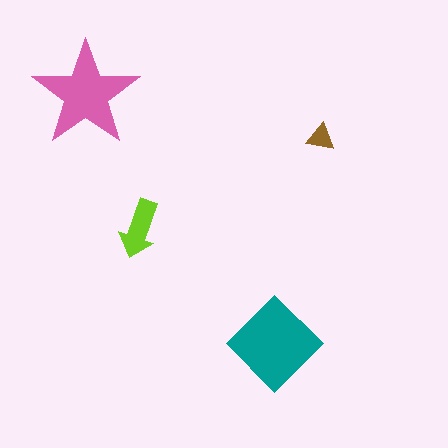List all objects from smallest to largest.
The brown triangle, the lime arrow, the pink star, the teal diamond.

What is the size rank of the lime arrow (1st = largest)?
3rd.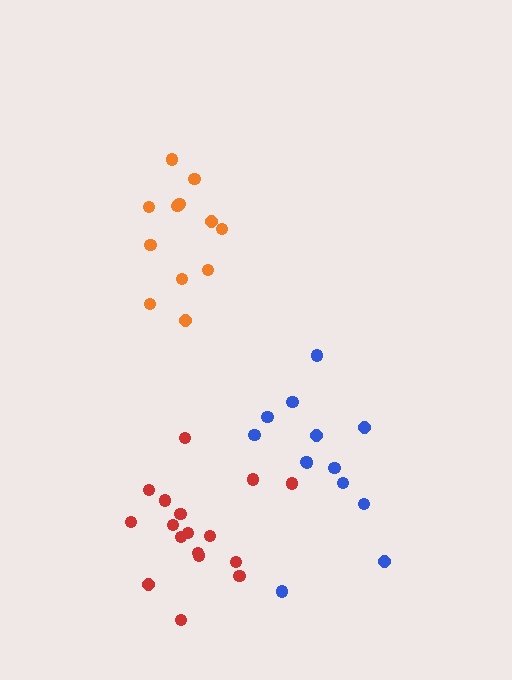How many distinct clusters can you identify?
There are 3 distinct clusters.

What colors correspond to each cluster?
The clusters are colored: red, orange, blue.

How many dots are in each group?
Group 1: 17 dots, Group 2: 12 dots, Group 3: 13 dots (42 total).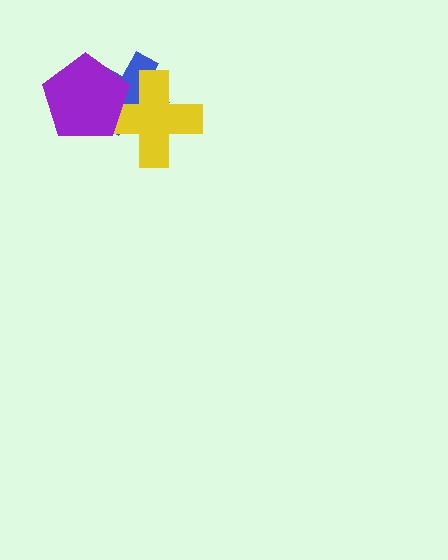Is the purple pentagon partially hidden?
No, no other shape covers it.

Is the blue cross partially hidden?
Yes, it is partially covered by another shape.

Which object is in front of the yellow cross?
The purple pentagon is in front of the yellow cross.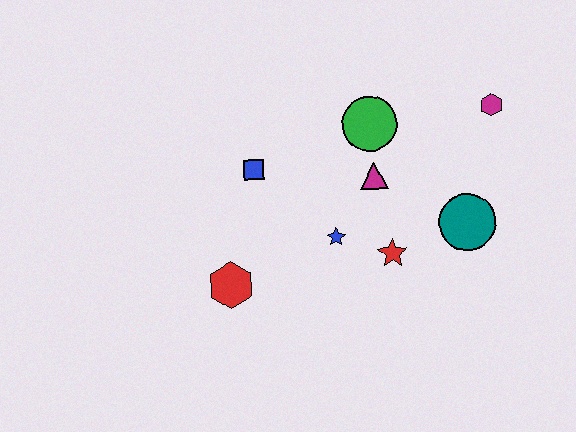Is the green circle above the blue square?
Yes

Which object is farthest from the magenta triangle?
The red hexagon is farthest from the magenta triangle.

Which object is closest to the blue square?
The blue star is closest to the blue square.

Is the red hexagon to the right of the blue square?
No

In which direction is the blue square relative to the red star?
The blue square is to the left of the red star.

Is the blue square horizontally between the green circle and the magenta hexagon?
No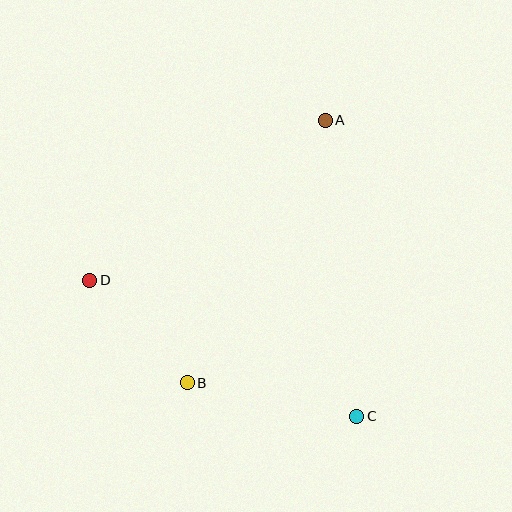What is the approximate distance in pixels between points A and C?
The distance between A and C is approximately 298 pixels.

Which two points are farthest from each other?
Points C and D are farthest from each other.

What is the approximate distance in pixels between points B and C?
The distance between B and C is approximately 173 pixels.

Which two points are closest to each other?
Points B and D are closest to each other.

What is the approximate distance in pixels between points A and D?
The distance between A and D is approximately 285 pixels.